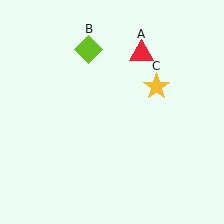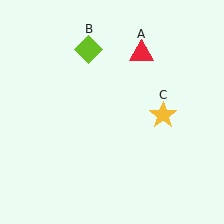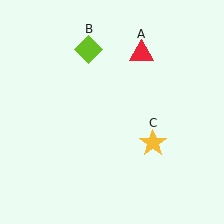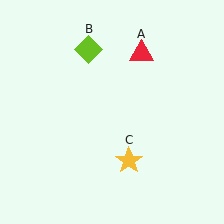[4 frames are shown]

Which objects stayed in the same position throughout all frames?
Red triangle (object A) and lime diamond (object B) remained stationary.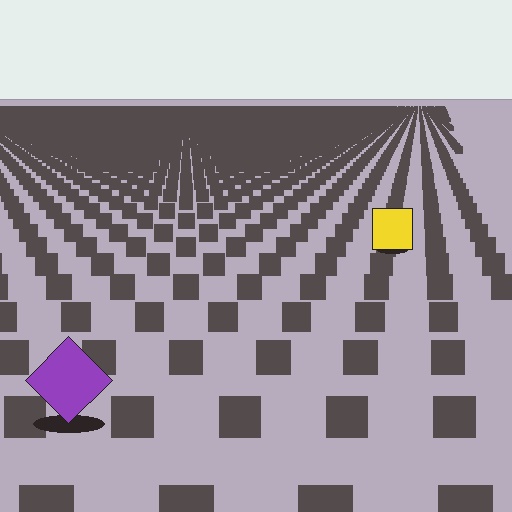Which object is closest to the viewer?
The purple diamond is closest. The texture marks near it are larger and more spread out.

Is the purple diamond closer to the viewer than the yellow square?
Yes. The purple diamond is closer — you can tell from the texture gradient: the ground texture is coarser near it.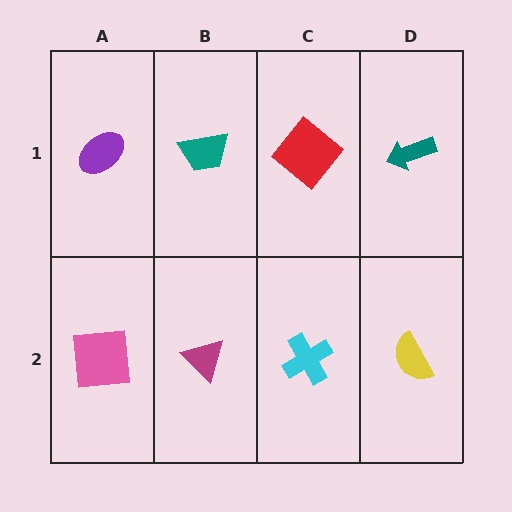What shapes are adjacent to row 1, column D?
A yellow semicircle (row 2, column D), a red diamond (row 1, column C).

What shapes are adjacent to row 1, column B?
A magenta triangle (row 2, column B), a purple ellipse (row 1, column A), a red diamond (row 1, column C).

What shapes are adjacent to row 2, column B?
A teal trapezoid (row 1, column B), a pink square (row 2, column A), a cyan cross (row 2, column C).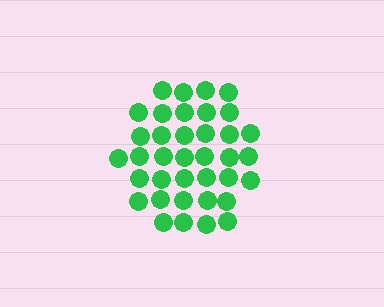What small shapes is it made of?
It is made of small circles.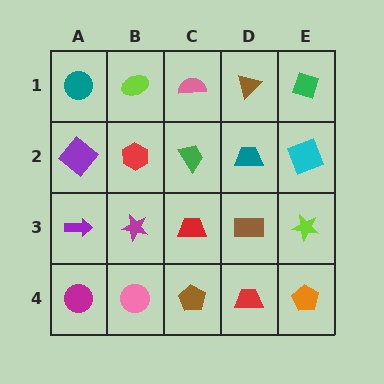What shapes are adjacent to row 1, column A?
A purple diamond (row 2, column A), a lime ellipse (row 1, column B).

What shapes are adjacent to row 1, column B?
A red hexagon (row 2, column B), a teal circle (row 1, column A), a pink semicircle (row 1, column C).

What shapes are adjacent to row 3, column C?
A green trapezoid (row 2, column C), a brown pentagon (row 4, column C), a magenta star (row 3, column B), a brown rectangle (row 3, column D).